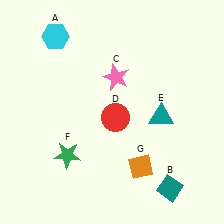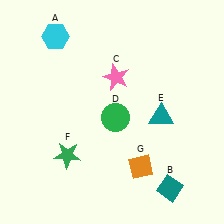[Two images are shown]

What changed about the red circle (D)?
In Image 1, D is red. In Image 2, it changed to green.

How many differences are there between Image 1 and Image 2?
There is 1 difference between the two images.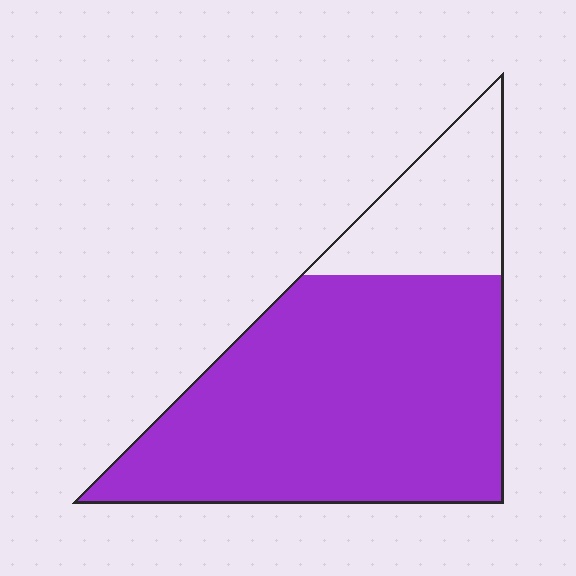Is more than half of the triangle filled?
Yes.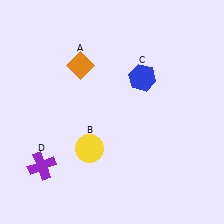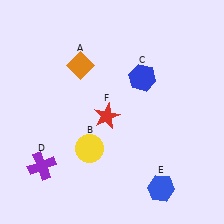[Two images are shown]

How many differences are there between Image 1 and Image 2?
There are 2 differences between the two images.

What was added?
A blue hexagon (E), a red star (F) were added in Image 2.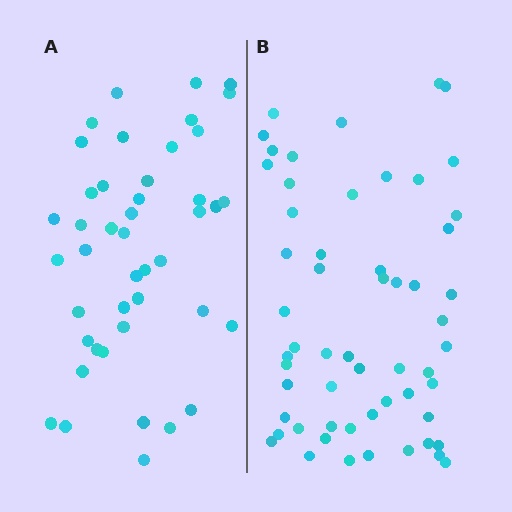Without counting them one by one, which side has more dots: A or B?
Region B (the right region) has more dots.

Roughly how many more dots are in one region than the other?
Region B has approximately 15 more dots than region A.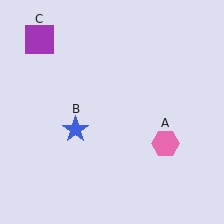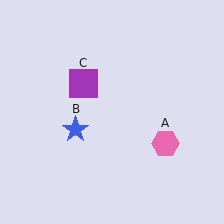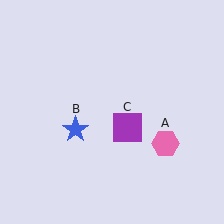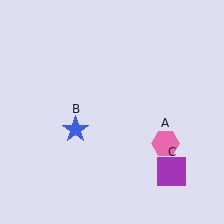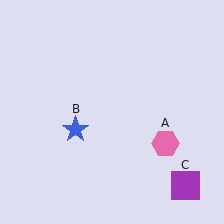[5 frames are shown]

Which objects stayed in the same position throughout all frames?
Pink hexagon (object A) and blue star (object B) remained stationary.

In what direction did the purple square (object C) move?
The purple square (object C) moved down and to the right.